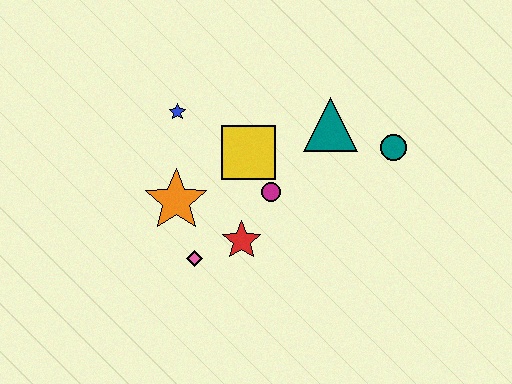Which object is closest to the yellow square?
The magenta circle is closest to the yellow square.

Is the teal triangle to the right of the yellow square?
Yes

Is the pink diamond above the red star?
No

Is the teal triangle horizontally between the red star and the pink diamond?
No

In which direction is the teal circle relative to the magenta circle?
The teal circle is to the right of the magenta circle.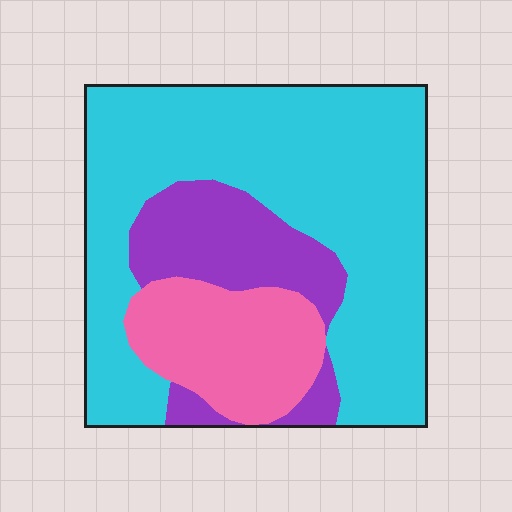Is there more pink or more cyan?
Cyan.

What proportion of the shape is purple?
Purple covers about 20% of the shape.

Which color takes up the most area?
Cyan, at roughly 65%.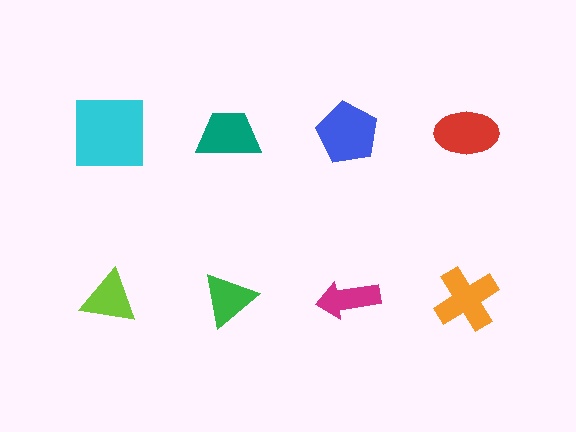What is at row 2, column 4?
An orange cross.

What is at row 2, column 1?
A lime triangle.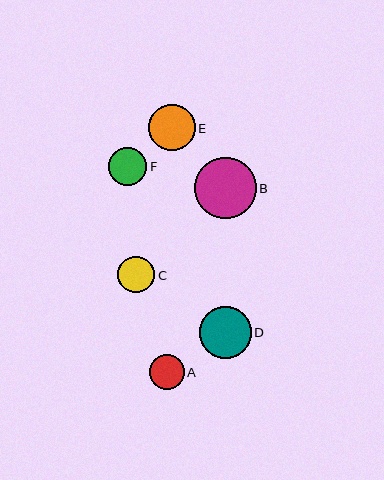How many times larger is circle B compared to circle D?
Circle B is approximately 1.2 times the size of circle D.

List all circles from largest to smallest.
From largest to smallest: B, D, E, F, C, A.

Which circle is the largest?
Circle B is the largest with a size of approximately 62 pixels.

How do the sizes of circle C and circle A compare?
Circle C and circle A are approximately the same size.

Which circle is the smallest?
Circle A is the smallest with a size of approximately 35 pixels.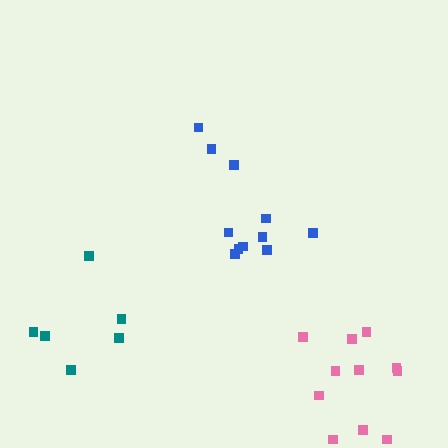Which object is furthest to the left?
The teal cluster is leftmost.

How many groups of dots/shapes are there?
There are 3 groups.